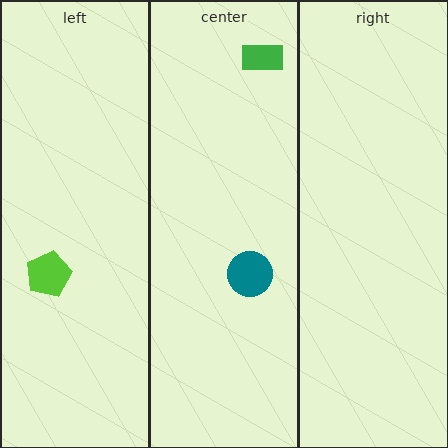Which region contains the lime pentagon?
The left region.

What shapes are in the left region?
The lime pentagon.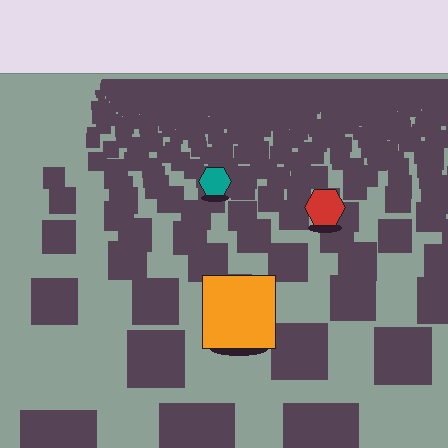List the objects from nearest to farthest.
From nearest to farthest: the orange square, the red hexagon, the teal hexagon.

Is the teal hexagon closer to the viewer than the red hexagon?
No. The red hexagon is closer — you can tell from the texture gradient: the ground texture is coarser near it.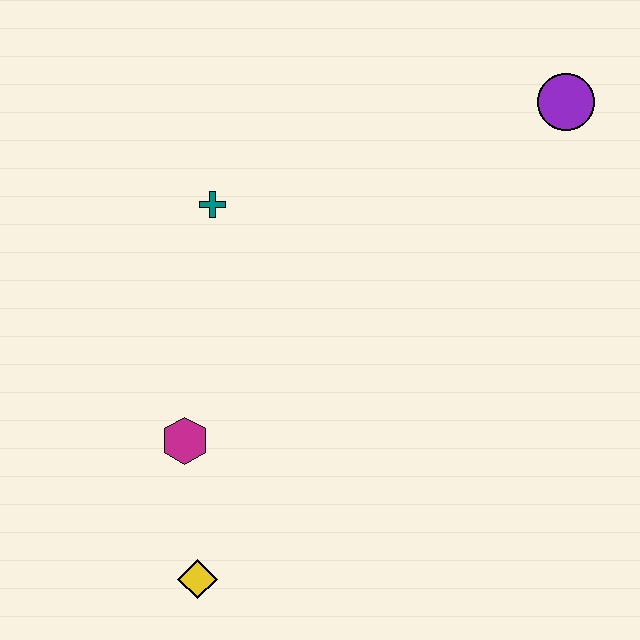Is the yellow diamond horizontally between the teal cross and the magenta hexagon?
Yes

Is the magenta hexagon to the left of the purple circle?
Yes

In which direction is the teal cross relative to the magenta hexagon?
The teal cross is above the magenta hexagon.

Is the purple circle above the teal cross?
Yes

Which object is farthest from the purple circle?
The yellow diamond is farthest from the purple circle.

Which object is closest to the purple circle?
The teal cross is closest to the purple circle.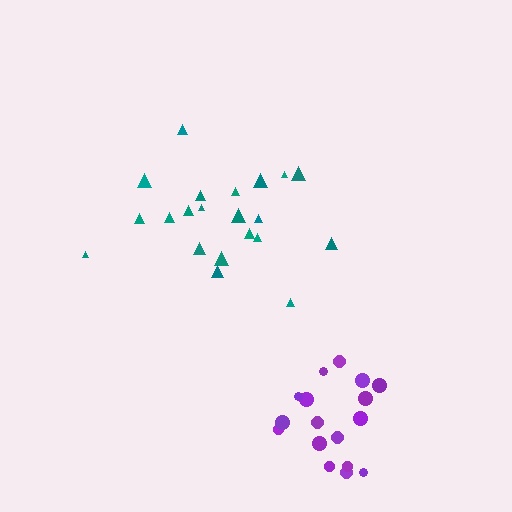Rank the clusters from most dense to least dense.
purple, teal.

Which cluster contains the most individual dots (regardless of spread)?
Teal (21).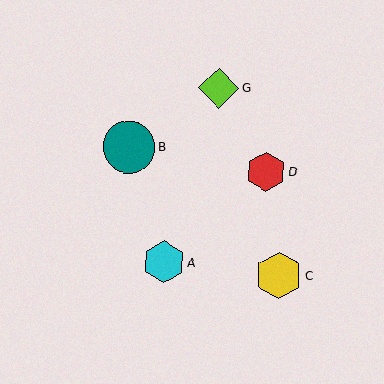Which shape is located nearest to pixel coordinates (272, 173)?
The red hexagon (labeled D) at (266, 171) is nearest to that location.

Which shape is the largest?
The teal circle (labeled B) is the largest.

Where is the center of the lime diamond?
The center of the lime diamond is at (219, 88).